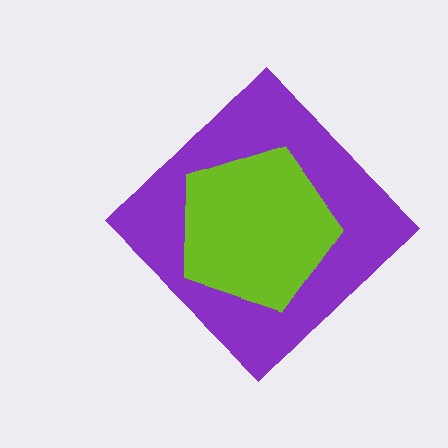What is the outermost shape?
The purple diamond.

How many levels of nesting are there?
2.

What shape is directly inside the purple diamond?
The lime pentagon.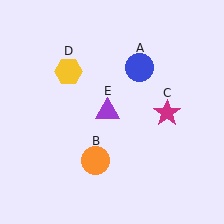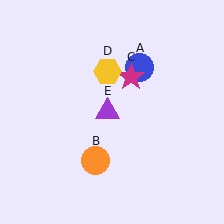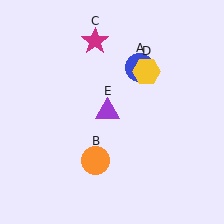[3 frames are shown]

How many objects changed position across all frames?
2 objects changed position: magenta star (object C), yellow hexagon (object D).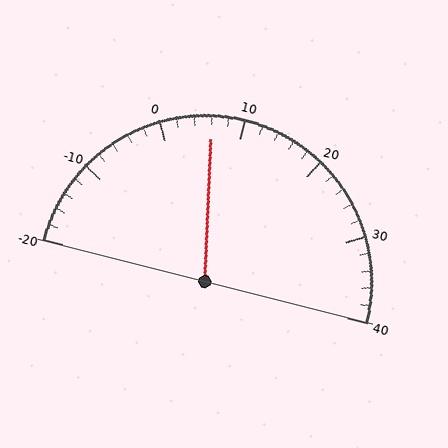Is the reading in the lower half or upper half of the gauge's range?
The reading is in the lower half of the range (-20 to 40).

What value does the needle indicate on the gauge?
The needle indicates approximately 6.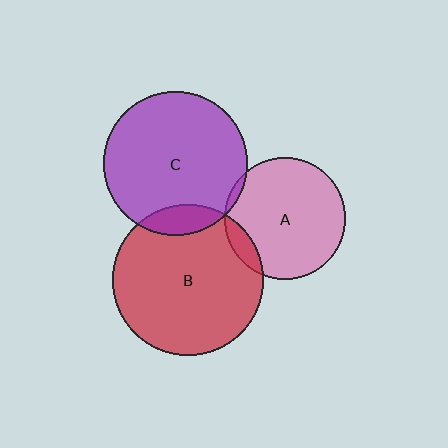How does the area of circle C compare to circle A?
Approximately 1.4 times.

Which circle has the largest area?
Circle B (red).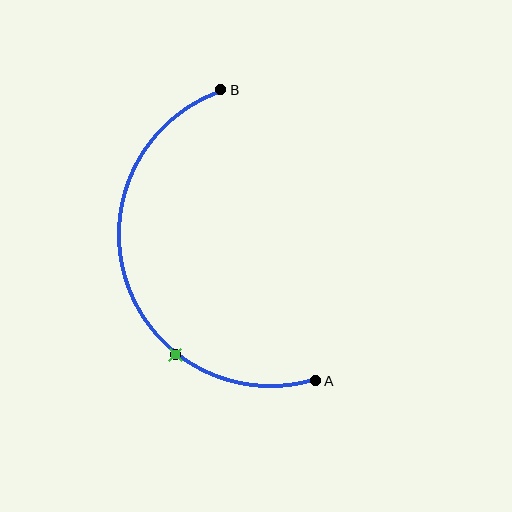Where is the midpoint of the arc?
The arc midpoint is the point on the curve farthest from the straight line joining A and B. It sits to the left of that line.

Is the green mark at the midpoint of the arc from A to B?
No. The green mark lies on the arc but is closer to endpoint A. The arc midpoint would be at the point on the curve equidistant along the arc from both A and B.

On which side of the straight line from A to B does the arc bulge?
The arc bulges to the left of the straight line connecting A and B.